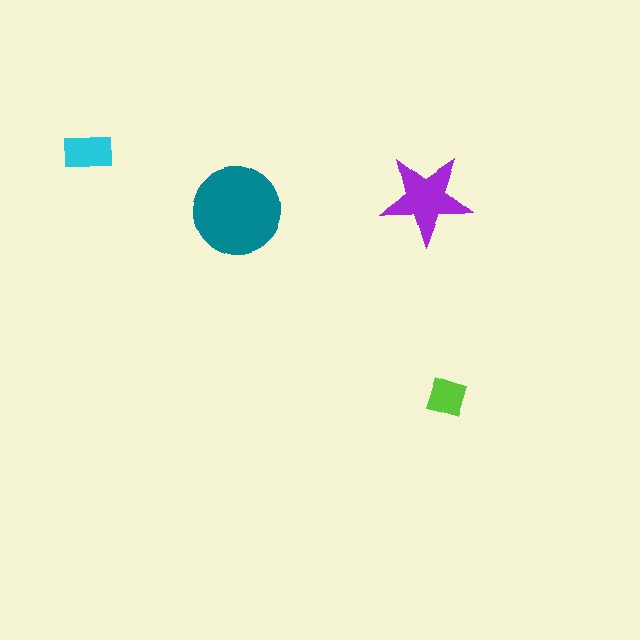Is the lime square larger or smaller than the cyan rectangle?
Smaller.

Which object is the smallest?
The lime square.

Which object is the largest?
The teal circle.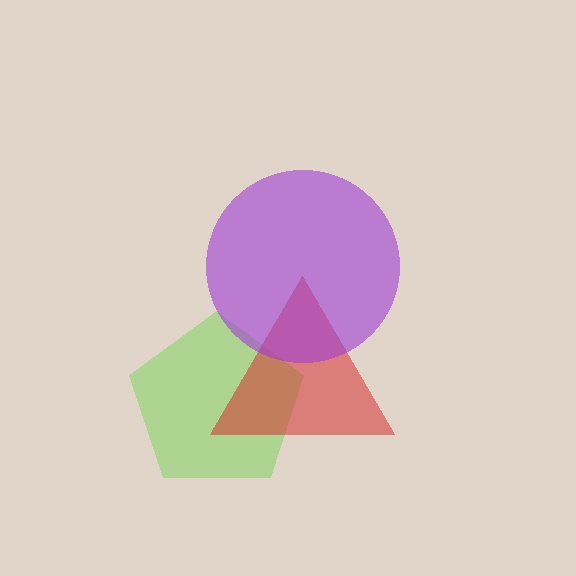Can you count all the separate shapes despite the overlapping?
Yes, there are 3 separate shapes.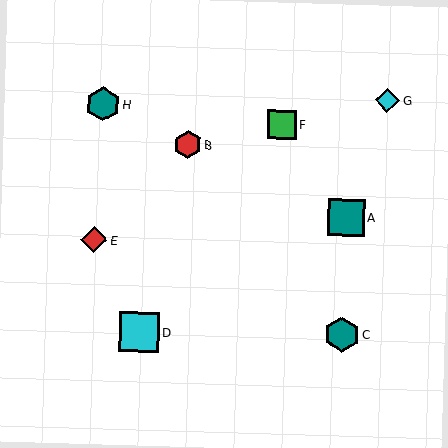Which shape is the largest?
The cyan square (labeled D) is the largest.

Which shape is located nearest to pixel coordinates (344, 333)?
The teal hexagon (labeled C) at (342, 335) is nearest to that location.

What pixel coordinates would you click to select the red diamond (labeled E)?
Click at (94, 240) to select the red diamond E.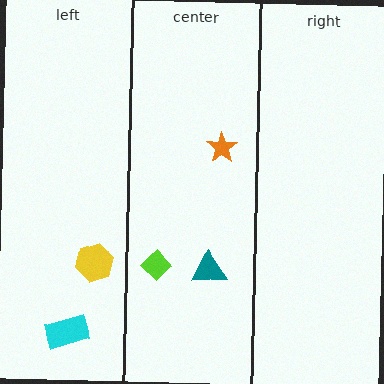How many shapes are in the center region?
3.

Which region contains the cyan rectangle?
The left region.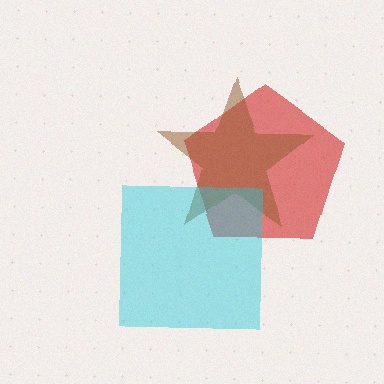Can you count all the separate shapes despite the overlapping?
Yes, there are 3 separate shapes.